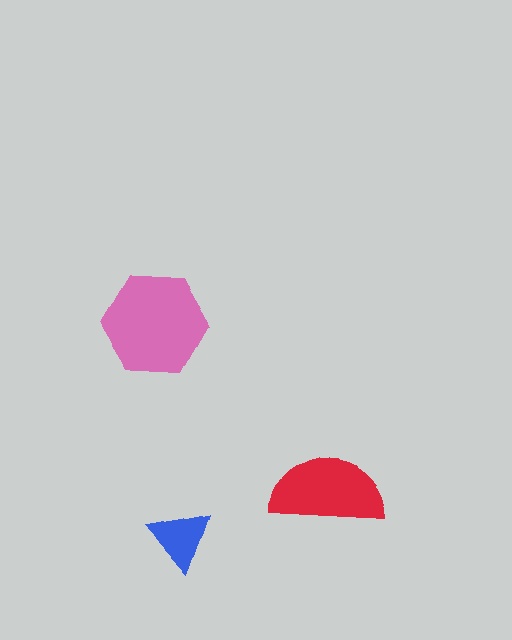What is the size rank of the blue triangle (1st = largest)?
3rd.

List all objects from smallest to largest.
The blue triangle, the red semicircle, the pink hexagon.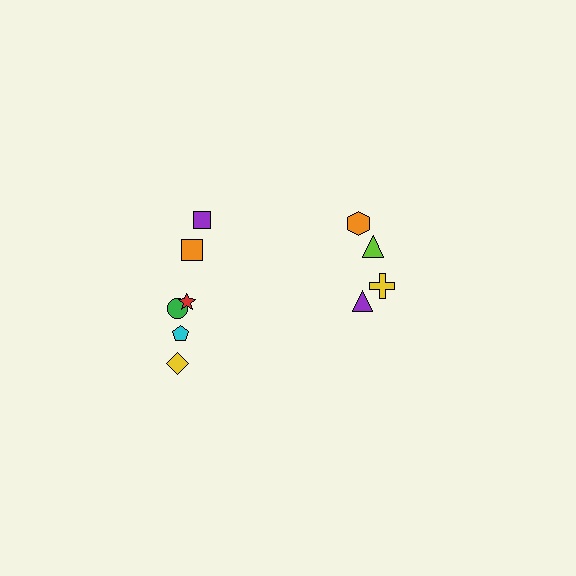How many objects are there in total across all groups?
There are 10 objects.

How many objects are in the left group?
There are 6 objects.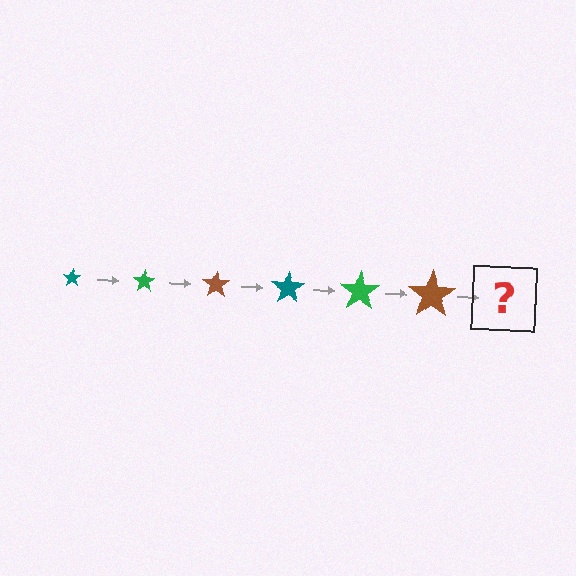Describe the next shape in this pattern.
It should be a teal star, larger than the previous one.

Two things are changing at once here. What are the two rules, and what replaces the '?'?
The two rules are that the star grows larger each step and the color cycles through teal, green, and brown. The '?' should be a teal star, larger than the previous one.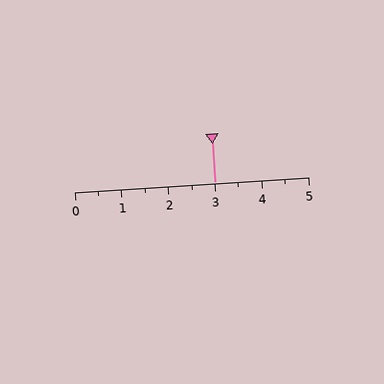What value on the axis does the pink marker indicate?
The marker indicates approximately 3.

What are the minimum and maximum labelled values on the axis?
The axis runs from 0 to 5.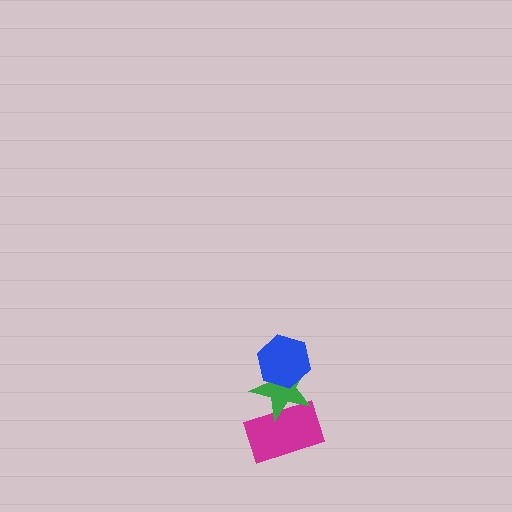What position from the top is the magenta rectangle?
The magenta rectangle is 3rd from the top.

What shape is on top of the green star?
The blue hexagon is on top of the green star.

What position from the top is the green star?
The green star is 2nd from the top.